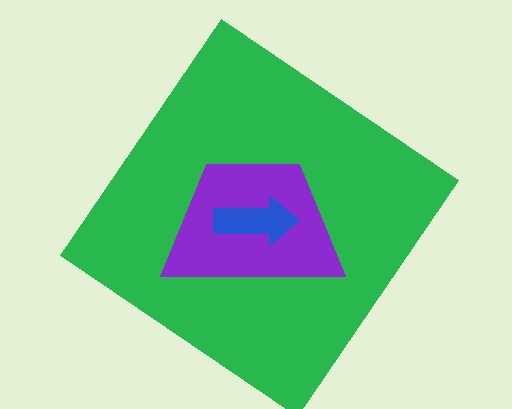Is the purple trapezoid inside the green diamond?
Yes.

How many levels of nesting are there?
3.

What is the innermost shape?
The blue arrow.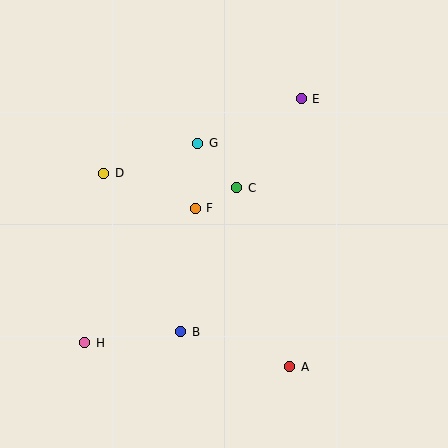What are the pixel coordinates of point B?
Point B is at (181, 332).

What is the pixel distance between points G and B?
The distance between G and B is 189 pixels.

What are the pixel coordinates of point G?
Point G is at (198, 143).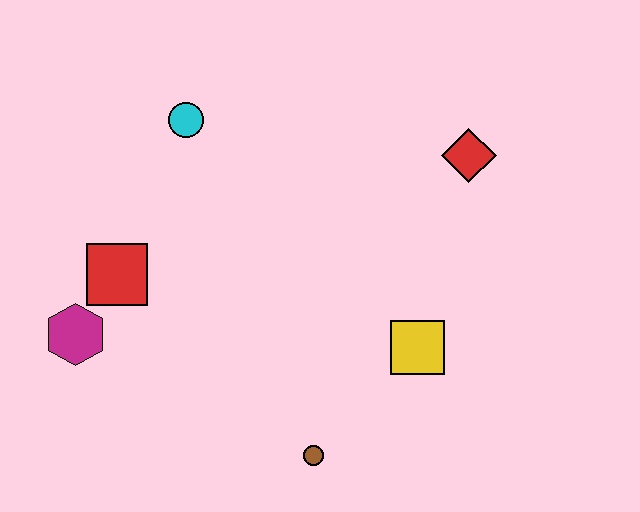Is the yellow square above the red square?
No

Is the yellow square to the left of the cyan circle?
No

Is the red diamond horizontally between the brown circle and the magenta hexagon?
No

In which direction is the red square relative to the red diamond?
The red square is to the left of the red diamond.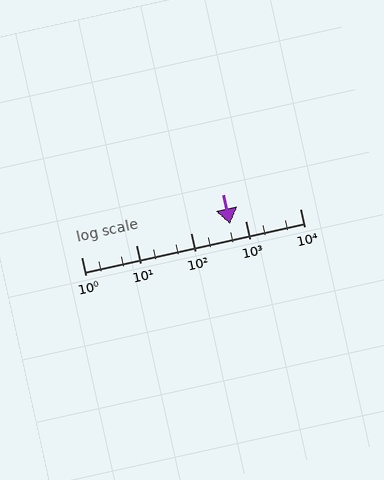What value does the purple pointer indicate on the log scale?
The pointer indicates approximately 520.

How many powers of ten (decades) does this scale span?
The scale spans 4 decades, from 1 to 10000.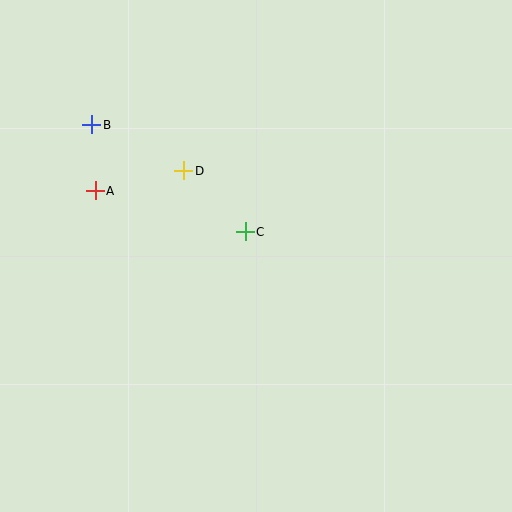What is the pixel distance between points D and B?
The distance between D and B is 103 pixels.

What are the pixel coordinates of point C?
Point C is at (245, 232).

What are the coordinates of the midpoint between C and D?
The midpoint between C and D is at (214, 201).